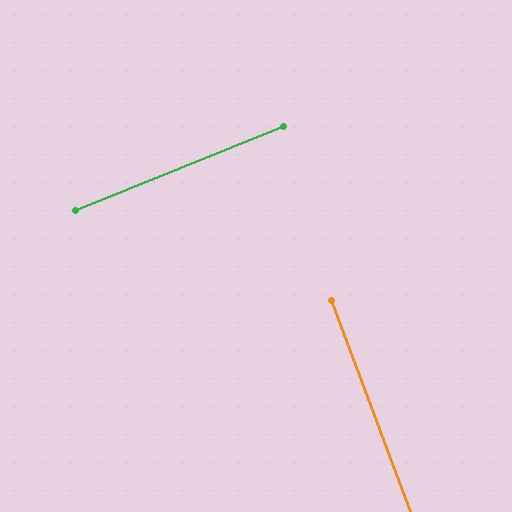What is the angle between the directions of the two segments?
Approximately 89 degrees.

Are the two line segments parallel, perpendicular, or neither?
Perpendicular — they meet at approximately 89°.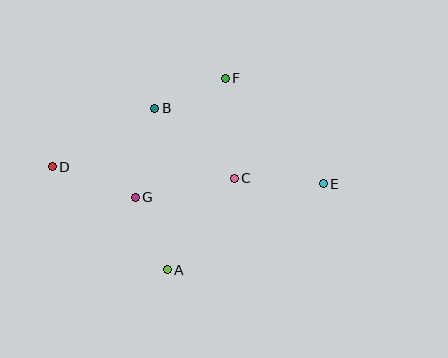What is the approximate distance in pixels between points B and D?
The distance between B and D is approximately 118 pixels.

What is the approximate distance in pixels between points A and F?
The distance between A and F is approximately 200 pixels.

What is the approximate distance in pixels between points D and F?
The distance between D and F is approximately 194 pixels.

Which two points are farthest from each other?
Points D and E are farthest from each other.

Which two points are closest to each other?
Points B and F are closest to each other.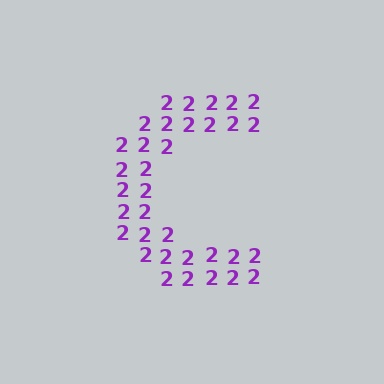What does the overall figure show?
The overall figure shows the letter C.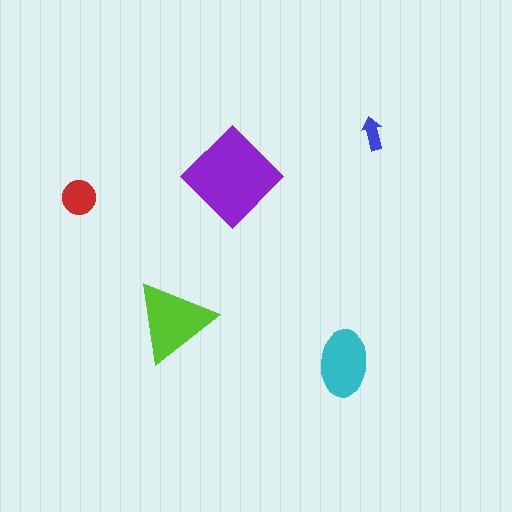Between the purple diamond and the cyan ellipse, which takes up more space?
The purple diamond.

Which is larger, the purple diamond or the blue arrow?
The purple diamond.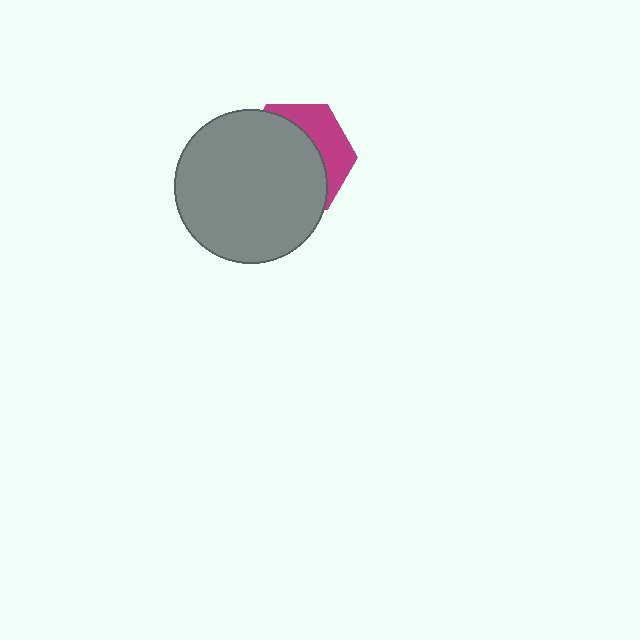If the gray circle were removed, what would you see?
You would see the complete magenta hexagon.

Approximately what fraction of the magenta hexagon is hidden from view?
Roughly 67% of the magenta hexagon is hidden behind the gray circle.